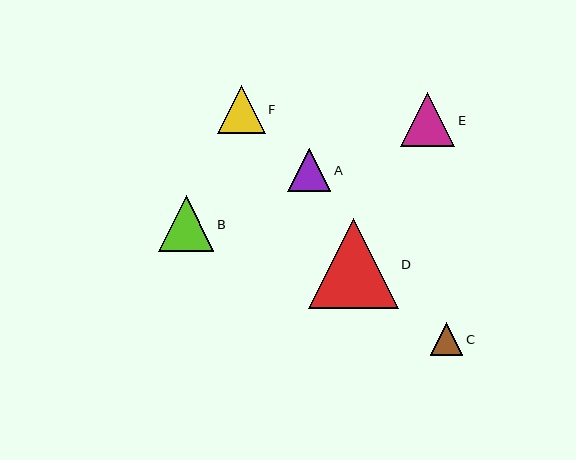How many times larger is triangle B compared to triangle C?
Triangle B is approximately 1.7 times the size of triangle C.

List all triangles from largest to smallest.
From largest to smallest: D, B, E, F, A, C.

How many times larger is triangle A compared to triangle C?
Triangle A is approximately 1.3 times the size of triangle C.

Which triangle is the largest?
Triangle D is the largest with a size of approximately 90 pixels.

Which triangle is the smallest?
Triangle C is the smallest with a size of approximately 32 pixels.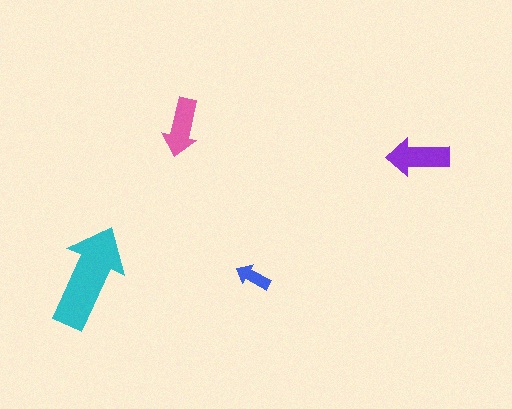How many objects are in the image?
There are 4 objects in the image.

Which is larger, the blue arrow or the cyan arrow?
The cyan one.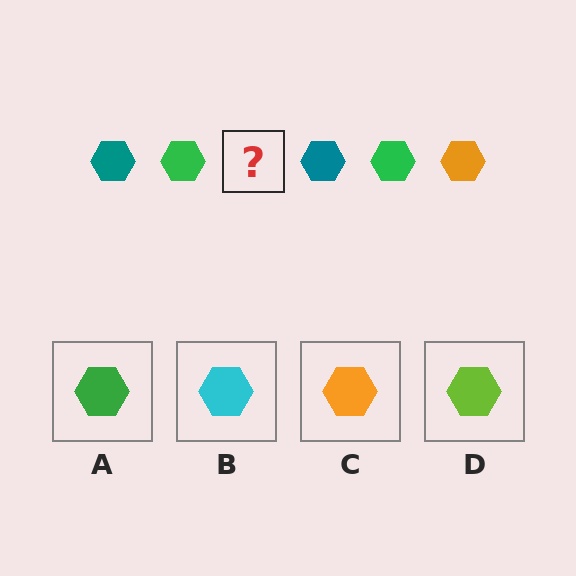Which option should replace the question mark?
Option C.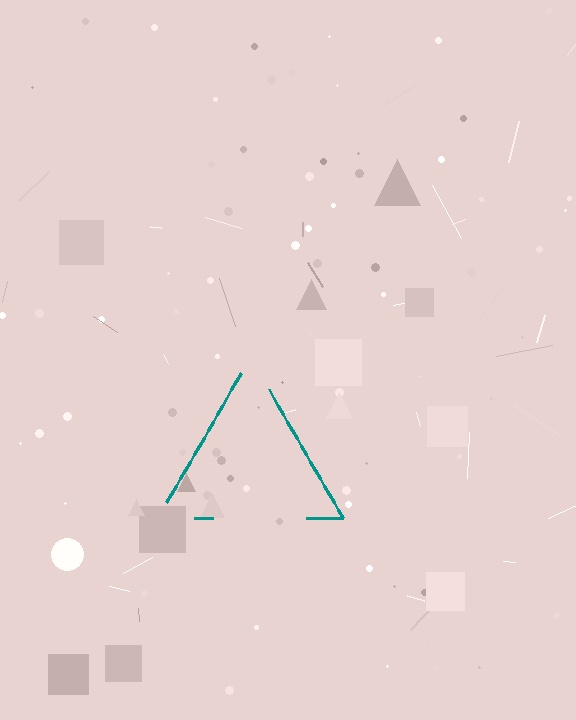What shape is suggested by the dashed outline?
The dashed outline suggests a triangle.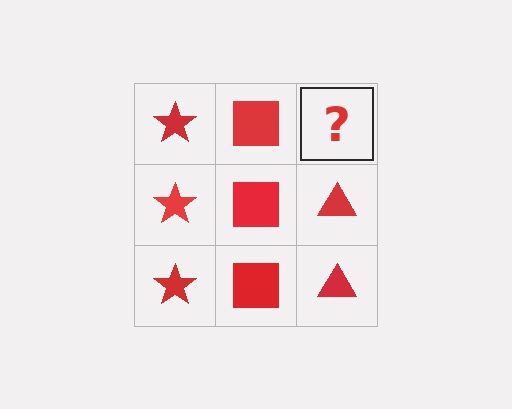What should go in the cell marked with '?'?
The missing cell should contain a red triangle.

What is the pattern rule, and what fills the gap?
The rule is that each column has a consistent shape. The gap should be filled with a red triangle.